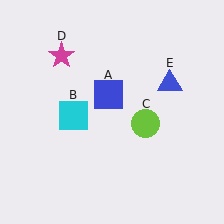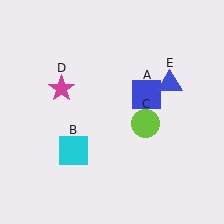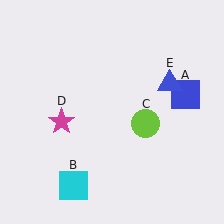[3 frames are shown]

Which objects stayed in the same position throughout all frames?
Lime circle (object C) and blue triangle (object E) remained stationary.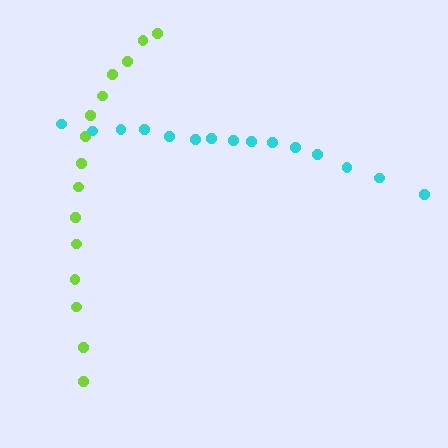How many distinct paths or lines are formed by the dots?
There are 2 distinct paths.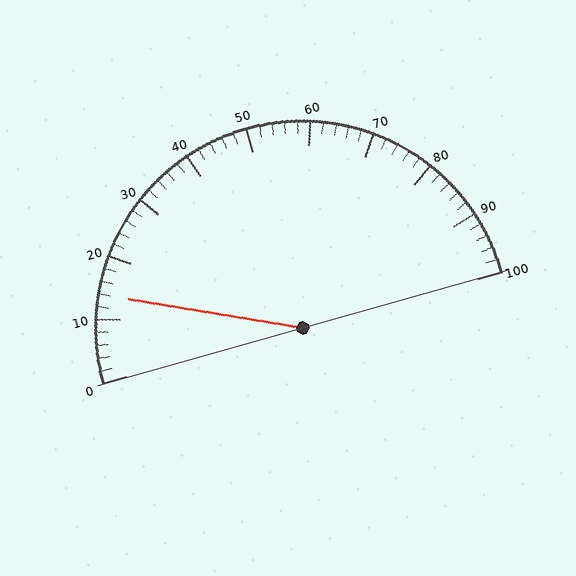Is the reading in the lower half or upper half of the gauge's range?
The reading is in the lower half of the range (0 to 100).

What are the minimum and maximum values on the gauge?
The gauge ranges from 0 to 100.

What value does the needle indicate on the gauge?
The needle indicates approximately 14.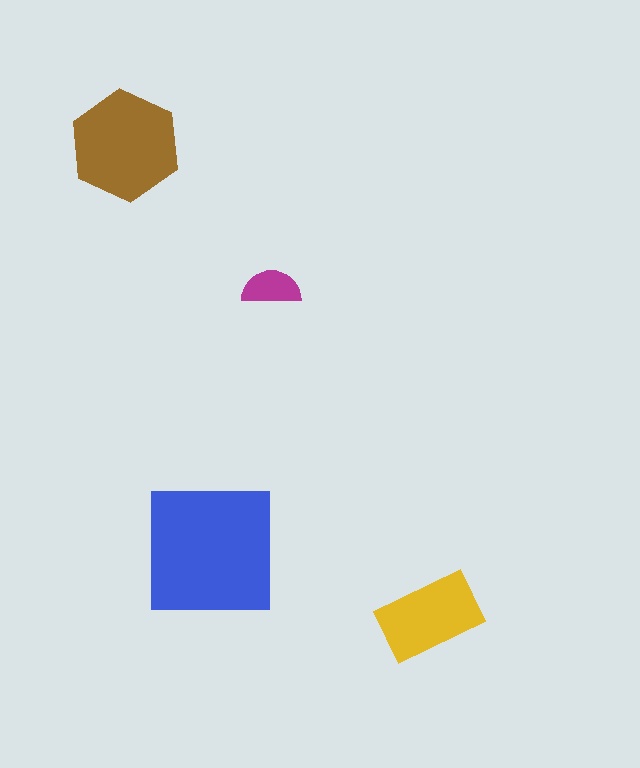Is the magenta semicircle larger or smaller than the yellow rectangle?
Smaller.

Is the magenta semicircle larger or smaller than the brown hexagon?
Smaller.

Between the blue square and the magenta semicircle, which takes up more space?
The blue square.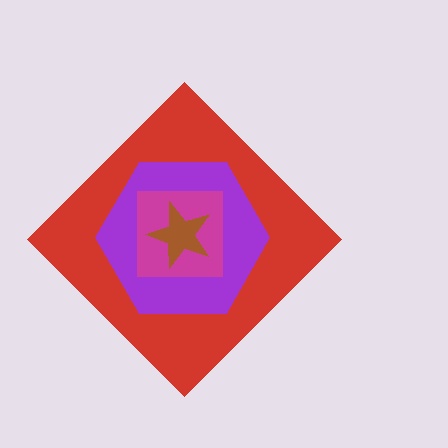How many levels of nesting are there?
4.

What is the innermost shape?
The brown star.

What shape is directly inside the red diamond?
The purple hexagon.